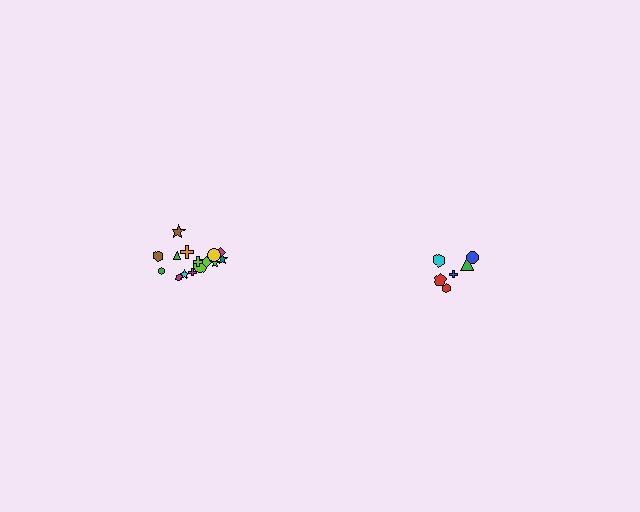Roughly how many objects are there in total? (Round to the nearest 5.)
Roughly 20 objects in total.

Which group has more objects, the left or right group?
The left group.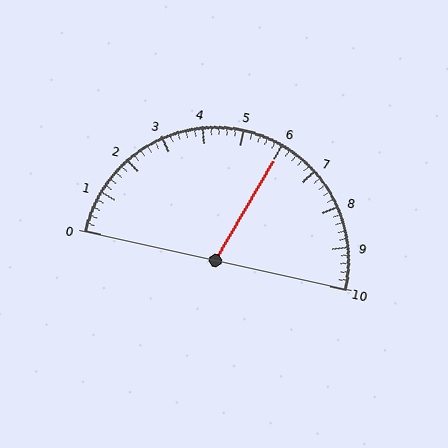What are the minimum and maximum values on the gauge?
The gauge ranges from 0 to 10.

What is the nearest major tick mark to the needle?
The nearest major tick mark is 6.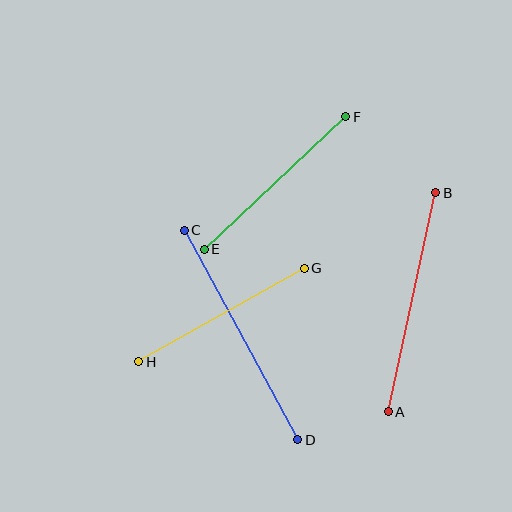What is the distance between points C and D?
The distance is approximately 238 pixels.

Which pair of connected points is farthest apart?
Points C and D are farthest apart.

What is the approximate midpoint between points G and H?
The midpoint is at approximately (221, 315) pixels.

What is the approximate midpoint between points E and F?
The midpoint is at approximately (275, 183) pixels.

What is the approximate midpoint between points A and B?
The midpoint is at approximately (412, 302) pixels.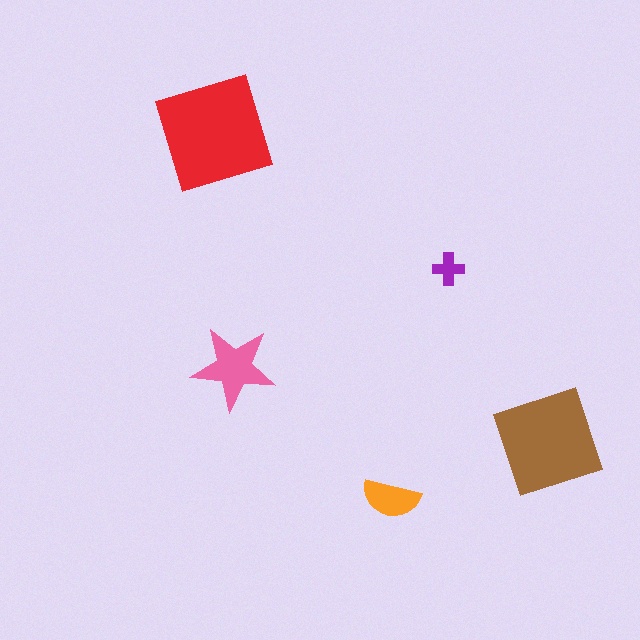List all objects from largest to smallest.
The red square, the brown diamond, the pink star, the orange semicircle, the purple cross.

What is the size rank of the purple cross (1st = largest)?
5th.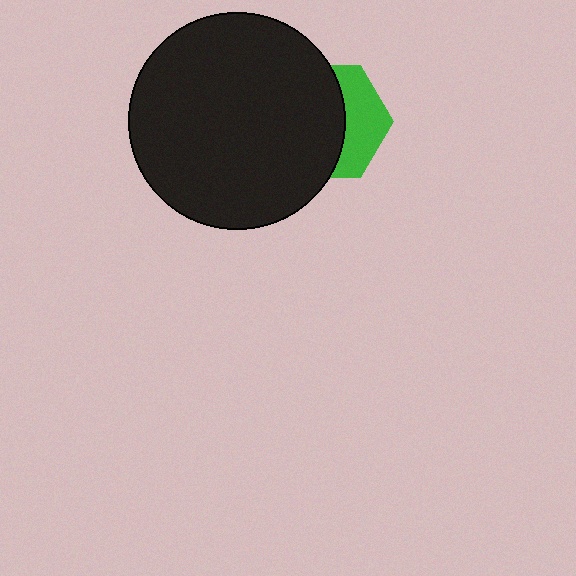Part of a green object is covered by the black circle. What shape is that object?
It is a hexagon.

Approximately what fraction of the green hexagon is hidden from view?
Roughly 63% of the green hexagon is hidden behind the black circle.